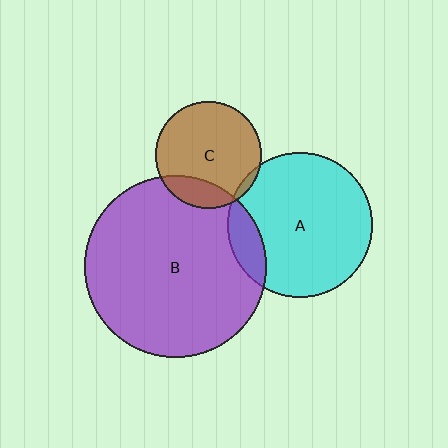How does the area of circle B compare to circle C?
Approximately 2.9 times.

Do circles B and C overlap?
Yes.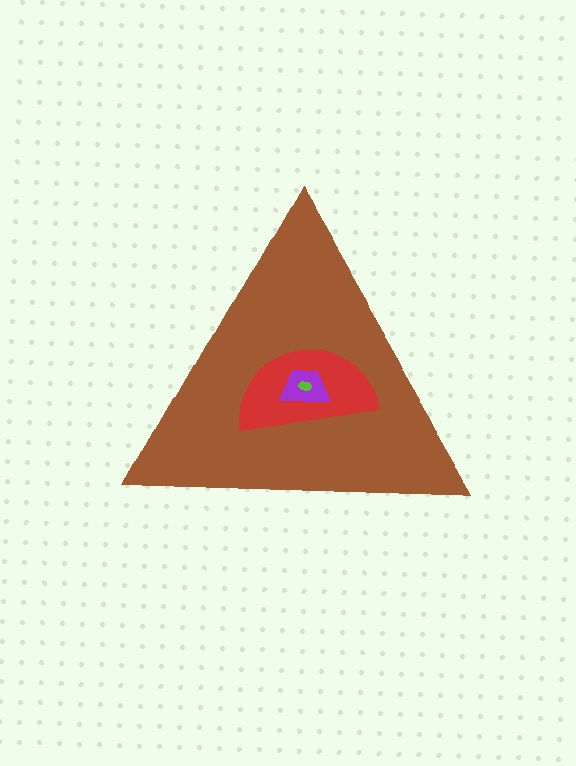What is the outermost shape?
The brown triangle.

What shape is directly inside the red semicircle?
The purple trapezoid.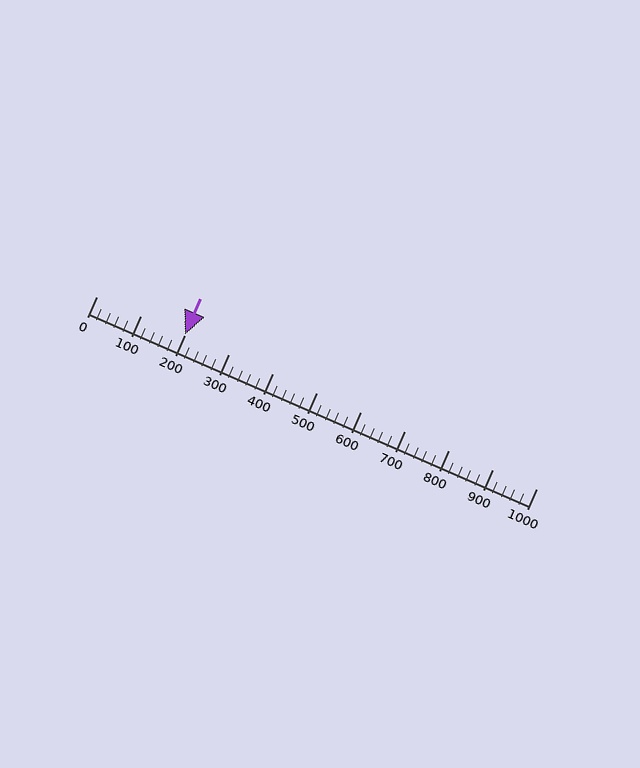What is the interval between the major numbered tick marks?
The major tick marks are spaced 100 units apart.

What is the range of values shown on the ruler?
The ruler shows values from 0 to 1000.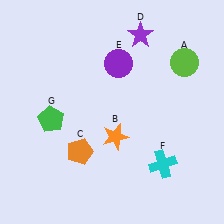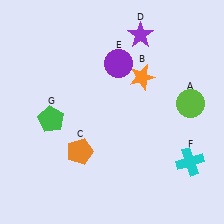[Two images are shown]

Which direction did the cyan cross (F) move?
The cyan cross (F) moved right.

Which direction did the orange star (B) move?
The orange star (B) moved up.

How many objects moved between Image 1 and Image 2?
3 objects moved between the two images.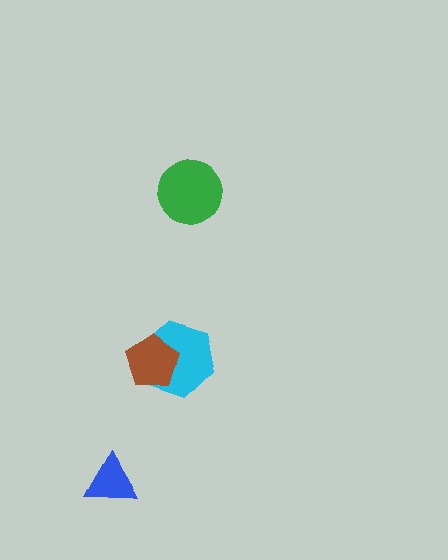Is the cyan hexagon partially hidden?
Yes, it is partially covered by another shape.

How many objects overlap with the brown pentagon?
1 object overlaps with the brown pentagon.